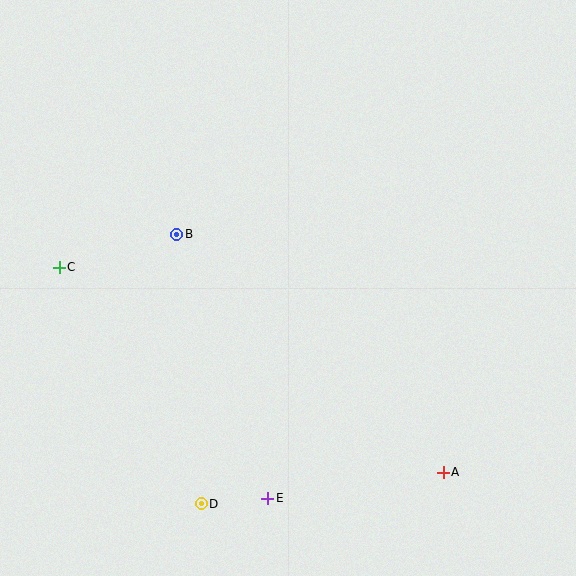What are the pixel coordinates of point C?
Point C is at (59, 267).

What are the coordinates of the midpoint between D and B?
The midpoint between D and B is at (189, 369).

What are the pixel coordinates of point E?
Point E is at (268, 498).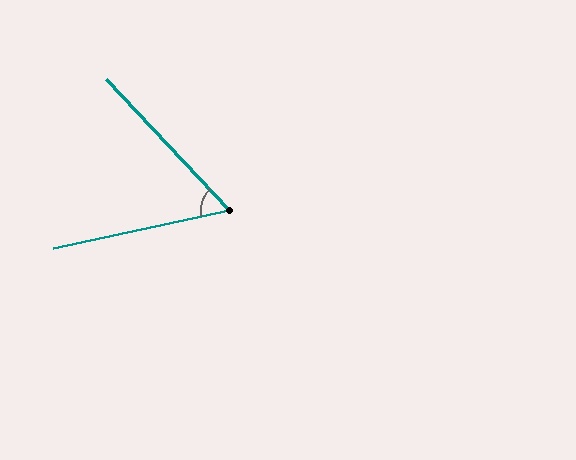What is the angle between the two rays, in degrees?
Approximately 59 degrees.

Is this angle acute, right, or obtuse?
It is acute.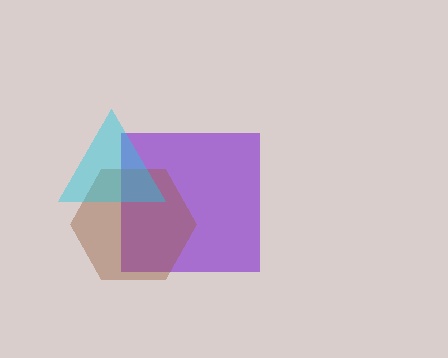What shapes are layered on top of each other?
The layered shapes are: a purple square, a brown hexagon, a cyan triangle.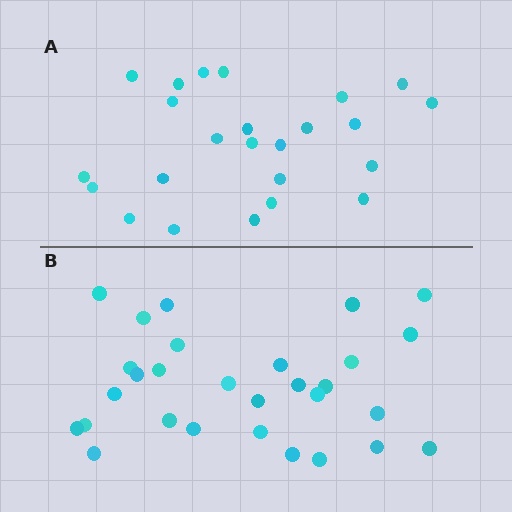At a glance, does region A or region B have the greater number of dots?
Region B (the bottom region) has more dots.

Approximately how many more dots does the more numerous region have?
Region B has about 5 more dots than region A.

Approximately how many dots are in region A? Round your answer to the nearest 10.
About 20 dots. (The exact count is 24, which rounds to 20.)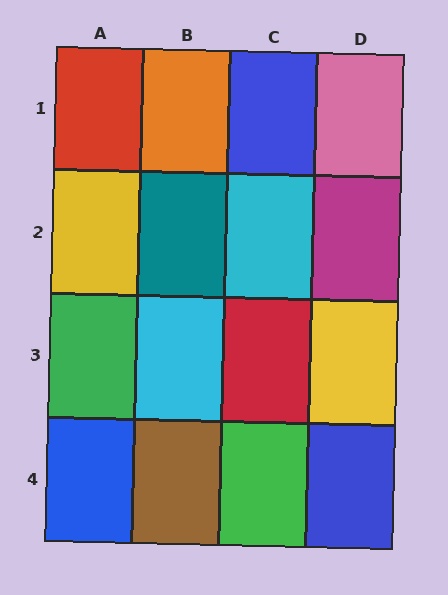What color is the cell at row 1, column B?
Orange.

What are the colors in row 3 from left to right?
Green, cyan, red, yellow.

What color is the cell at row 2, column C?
Cyan.